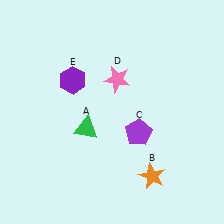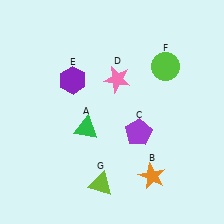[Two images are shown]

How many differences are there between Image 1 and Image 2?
There are 2 differences between the two images.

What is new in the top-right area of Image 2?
A lime circle (F) was added in the top-right area of Image 2.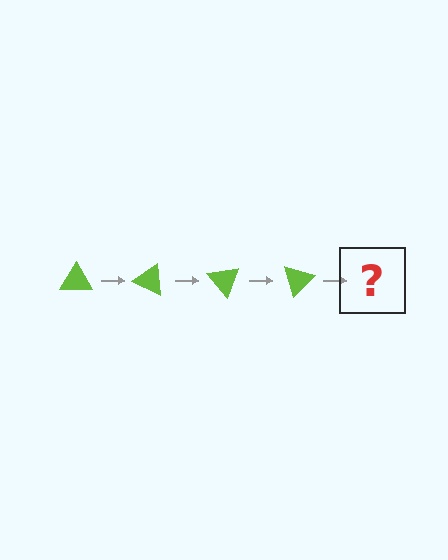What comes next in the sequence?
The next element should be a lime triangle rotated 100 degrees.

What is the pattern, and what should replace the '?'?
The pattern is that the triangle rotates 25 degrees each step. The '?' should be a lime triangle rotated 100 degrees.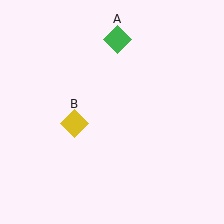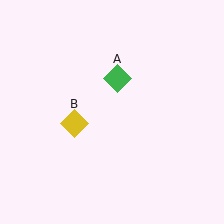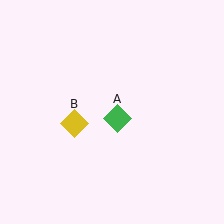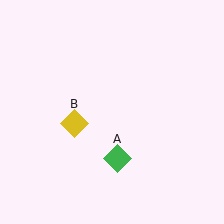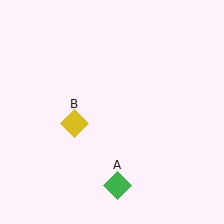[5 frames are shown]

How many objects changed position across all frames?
1 object changed position: green diamond (object A).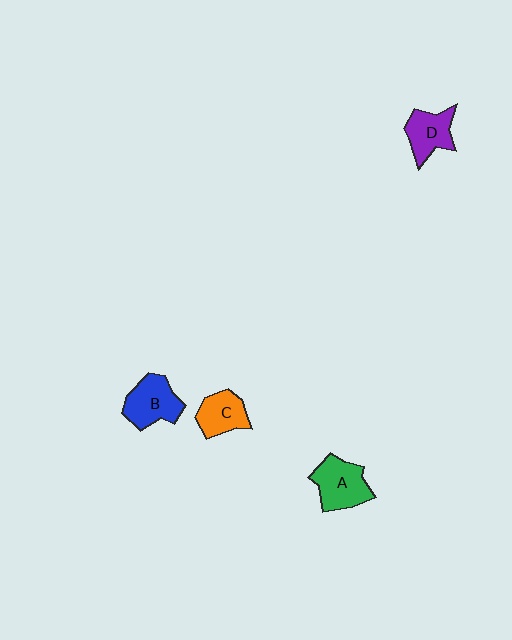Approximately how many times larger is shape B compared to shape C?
Approximately 1.2 times.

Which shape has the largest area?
Shape A (green).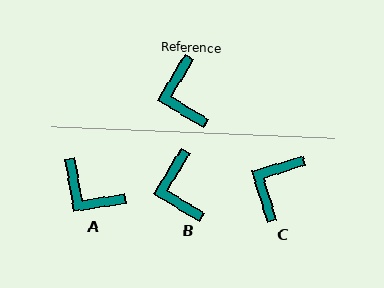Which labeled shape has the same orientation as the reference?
B.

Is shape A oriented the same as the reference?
No, it is off by about 40 degrees.